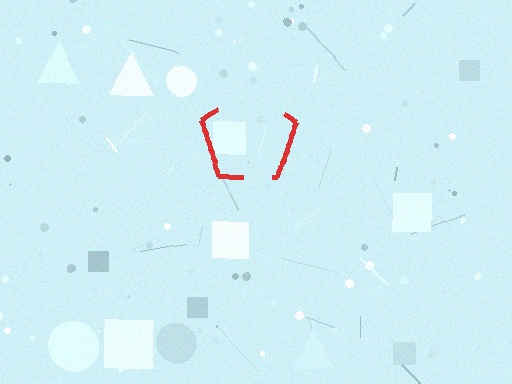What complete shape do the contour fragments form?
The contour fragments form a pentagon.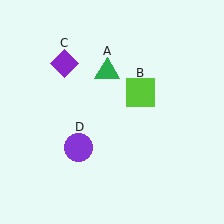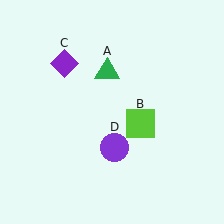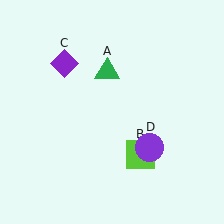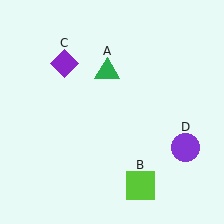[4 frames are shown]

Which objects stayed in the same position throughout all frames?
Green triangle (object A) and purple diamond (object C) remained stationary.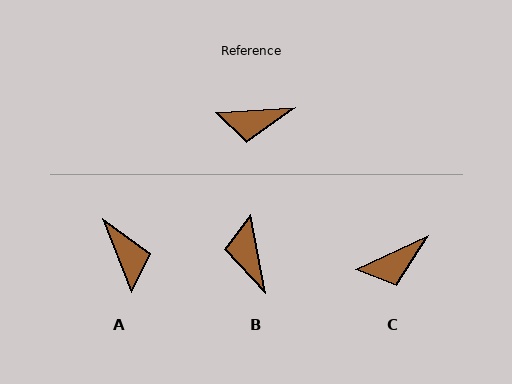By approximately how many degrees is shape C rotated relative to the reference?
Approximately 22 degrees counter-clockwise.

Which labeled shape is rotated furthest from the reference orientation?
A, about 108 degrees away.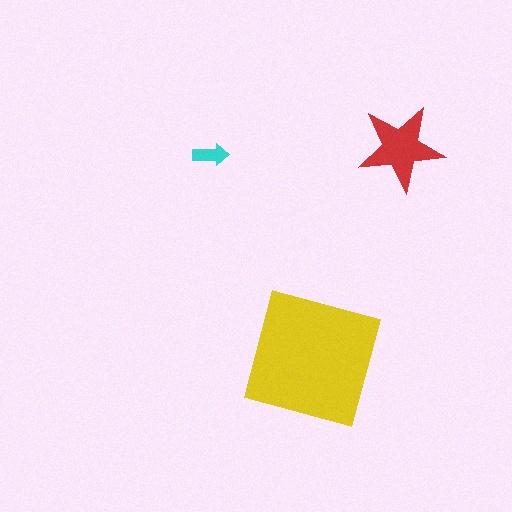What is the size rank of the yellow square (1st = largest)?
1st.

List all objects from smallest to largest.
The cyan arrow, the red star, the yellow square.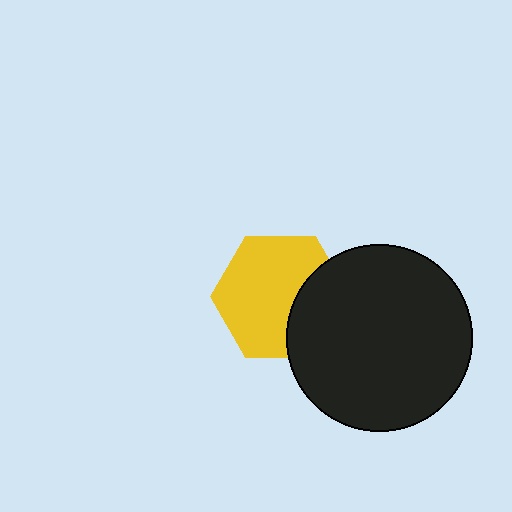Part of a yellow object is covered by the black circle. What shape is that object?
It is a hexagon.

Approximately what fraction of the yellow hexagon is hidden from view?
Roughly 30% of the yellow hexagon is hidden behind the black circle.